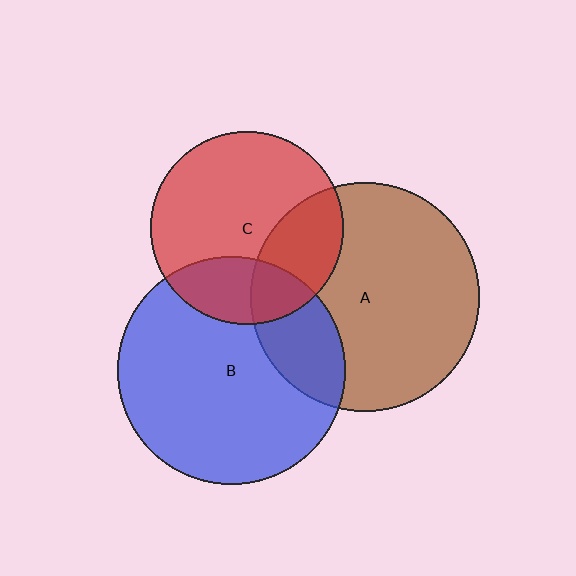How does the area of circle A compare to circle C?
Approximately 1.4 times.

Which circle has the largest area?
Circle A (brown).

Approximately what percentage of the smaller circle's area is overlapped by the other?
Approximately 30%.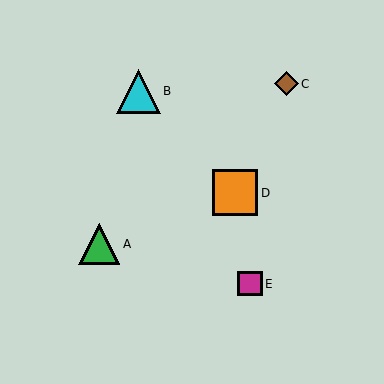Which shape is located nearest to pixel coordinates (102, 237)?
The green triangle (labeled A) at (99, 244) is nearest to that location.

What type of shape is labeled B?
Shape B is a cyan triangle.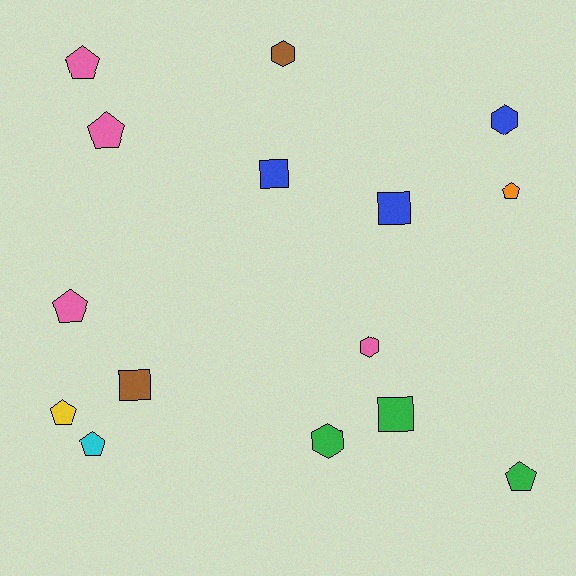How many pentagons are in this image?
There are 7 pentagons.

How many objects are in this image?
There are 15 objects.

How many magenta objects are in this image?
There are no magenta objects.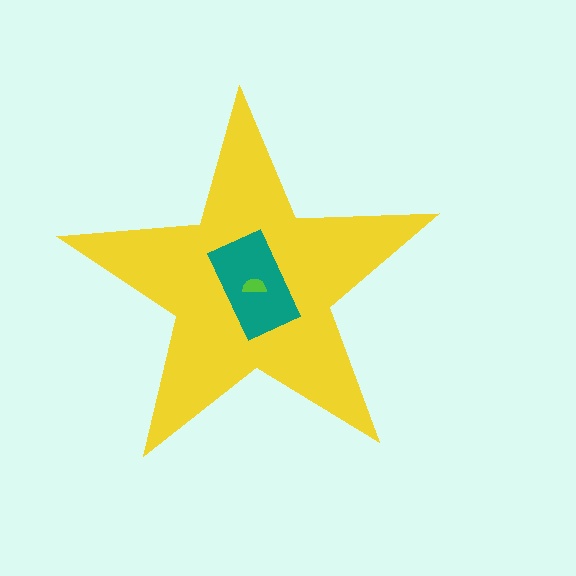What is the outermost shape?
The yellow star.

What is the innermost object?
The lime semicircle.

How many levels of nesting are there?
3.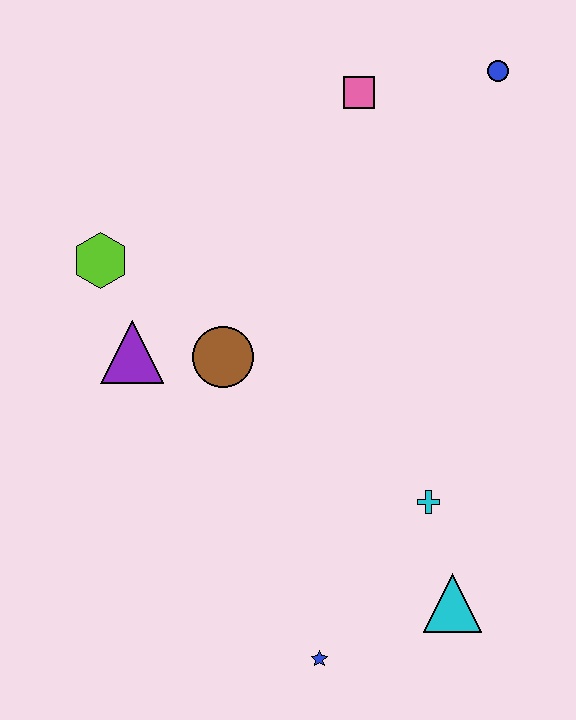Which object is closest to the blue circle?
The pink square is closest to the blue circle.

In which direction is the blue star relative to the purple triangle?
The blue star is below the purple triangle.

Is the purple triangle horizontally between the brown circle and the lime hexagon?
Yes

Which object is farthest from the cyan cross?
The blue circle is farthest from the cyan cross.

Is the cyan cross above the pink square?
No